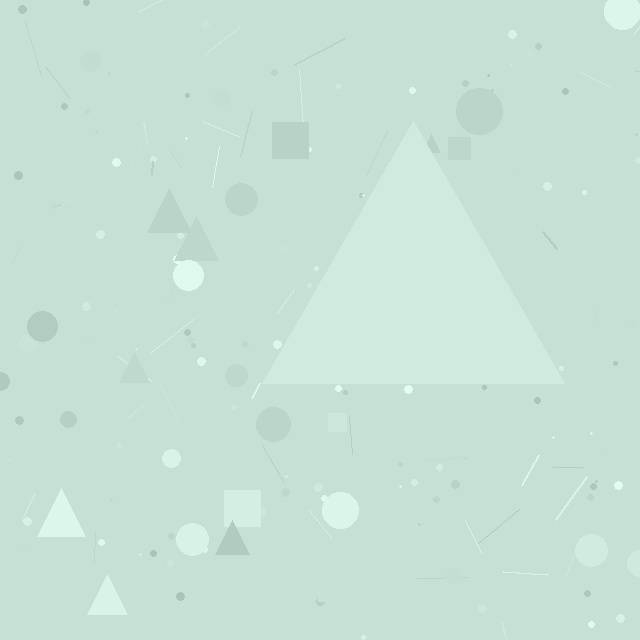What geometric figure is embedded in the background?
A triangle is embedded in the background.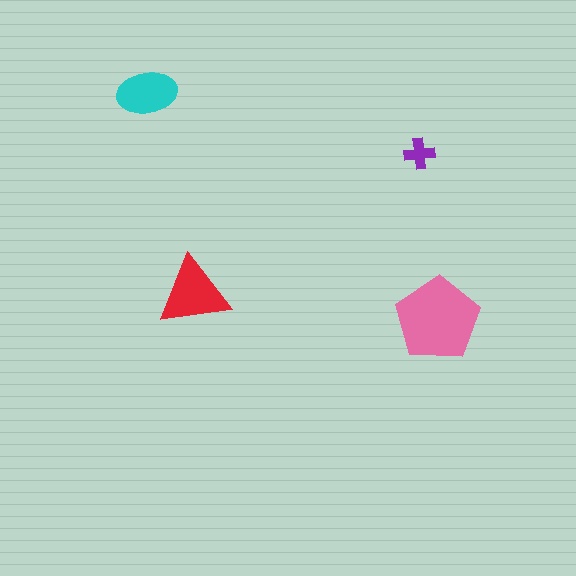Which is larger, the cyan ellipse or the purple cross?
The cyan ellipse.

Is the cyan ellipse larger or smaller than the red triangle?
Smaller.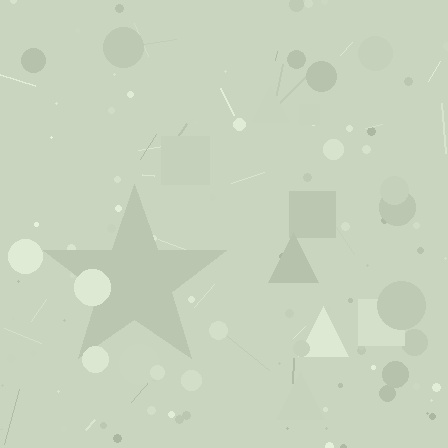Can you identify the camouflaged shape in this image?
The camouflaged shape is a star.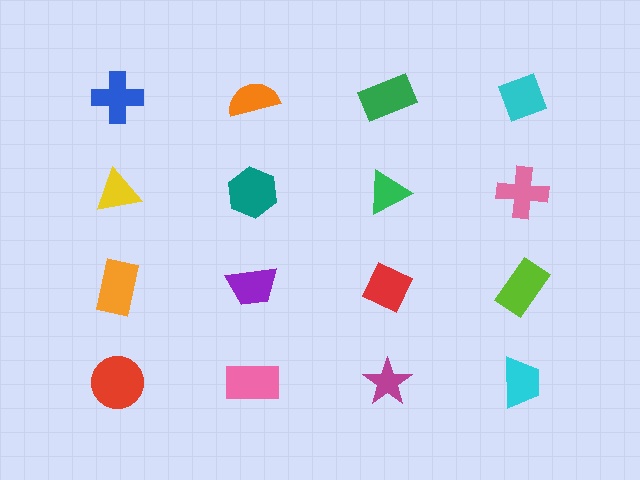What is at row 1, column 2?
An orange semicircle.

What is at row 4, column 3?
A magenta star.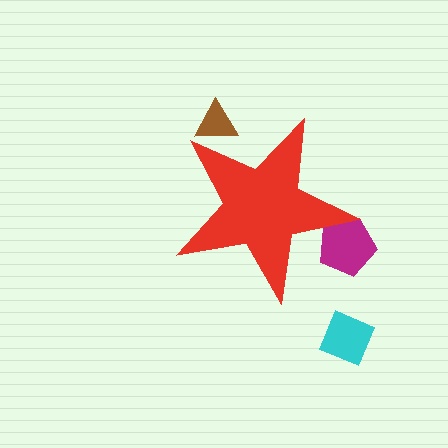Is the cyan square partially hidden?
No, the cyan square is fully visible.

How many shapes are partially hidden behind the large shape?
2 shapes are partially hidden.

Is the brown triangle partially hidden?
Yes, the brown triangle is partially hidden behind the red star.